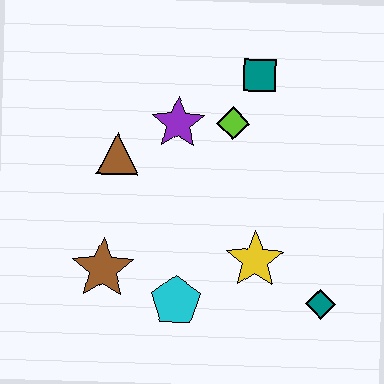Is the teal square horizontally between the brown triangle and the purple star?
No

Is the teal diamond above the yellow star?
No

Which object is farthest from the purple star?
The teal diamond is farthest from the purple star.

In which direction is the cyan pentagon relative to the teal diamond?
The cyan pentagon is to the left of the teal diamond.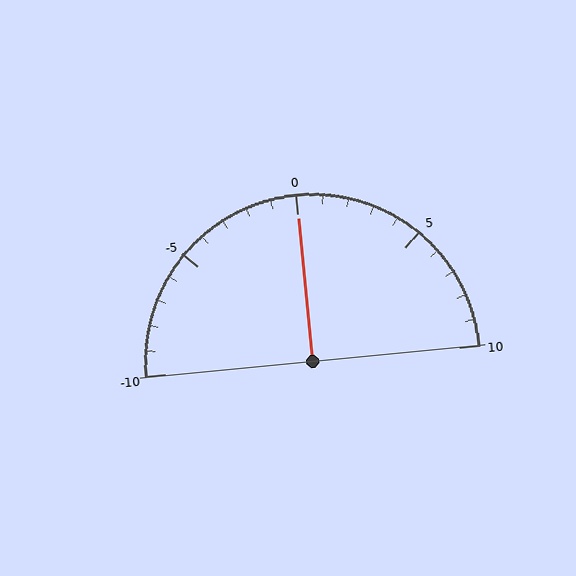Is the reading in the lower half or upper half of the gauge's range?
The reading is in the upper half of the range (-10 to 10).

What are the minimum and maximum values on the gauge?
The gauge ranges from -10 to 10.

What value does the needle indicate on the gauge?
The needle indicates approximately 0.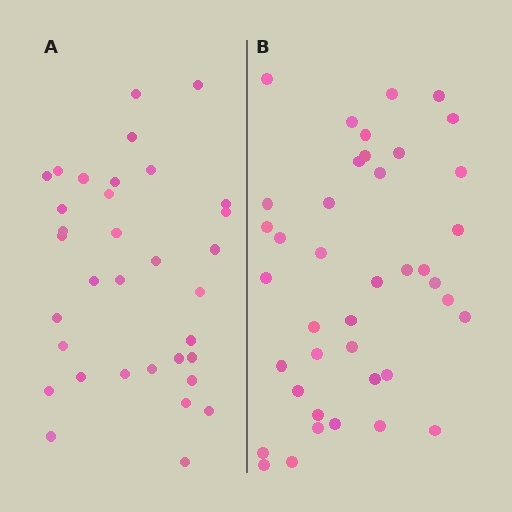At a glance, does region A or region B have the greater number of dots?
Region B (the right region) has more dots.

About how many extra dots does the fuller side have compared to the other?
Region B has about 6 more dots than region A.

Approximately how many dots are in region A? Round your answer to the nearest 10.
About 30 dots. (The exact count is 34, which rounds to 30.)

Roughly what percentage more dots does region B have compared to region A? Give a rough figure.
About 20% more.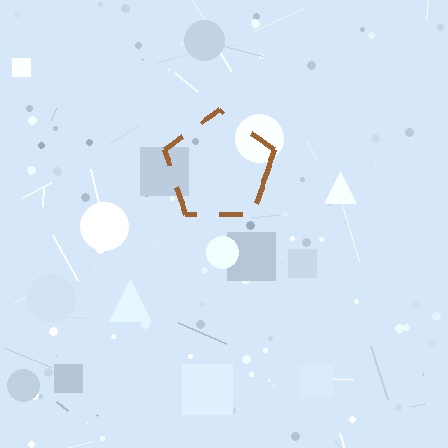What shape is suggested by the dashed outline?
The dashed outline suggests a pentagon.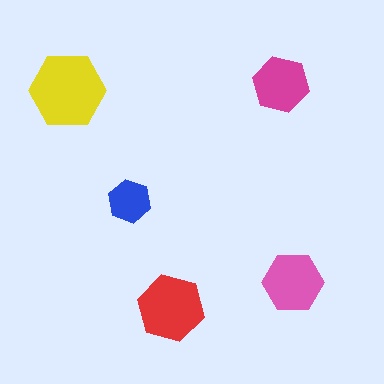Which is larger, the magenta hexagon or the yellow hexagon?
The yellow one.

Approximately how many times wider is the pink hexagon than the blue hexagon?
About 1.5 times wider.